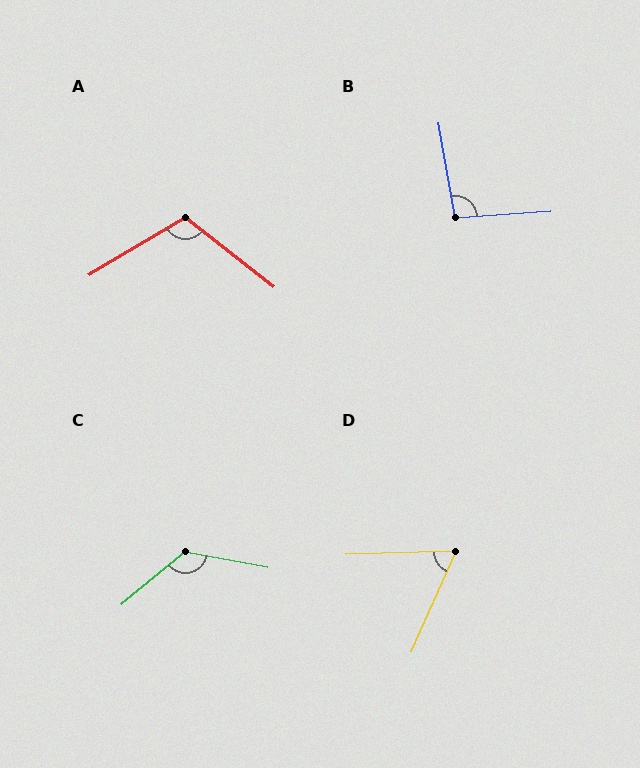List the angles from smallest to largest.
D (64°), B (96°), A (111°), C (129°).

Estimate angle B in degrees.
Approximately 96 degrees.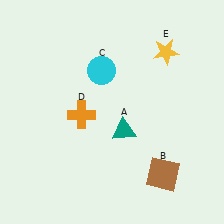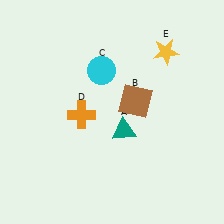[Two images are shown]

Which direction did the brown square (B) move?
The brown square (B) moved up.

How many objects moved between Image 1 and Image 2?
1 object moved between the two images.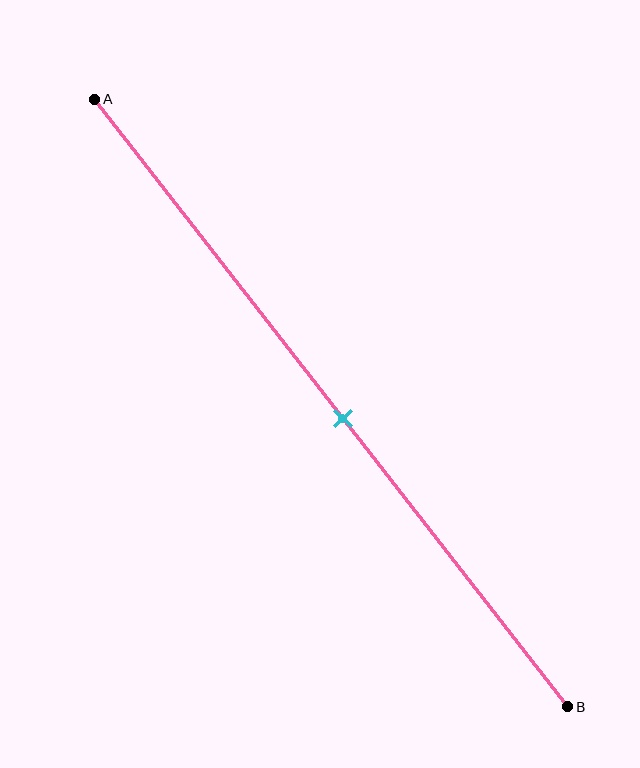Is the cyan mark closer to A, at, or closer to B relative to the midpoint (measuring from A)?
The cyan mark is approximately at the midpoint of segment AB.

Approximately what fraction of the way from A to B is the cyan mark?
The cyan mark is approximately 55% of the way from A to B.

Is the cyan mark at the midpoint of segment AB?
Yes, the mark is approximately at the midpoint.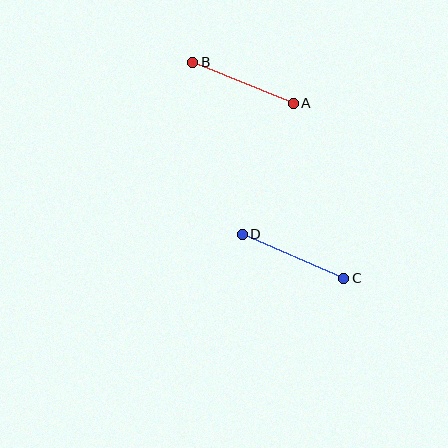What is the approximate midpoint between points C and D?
The midpoint is at approximately (293, 256) pixels.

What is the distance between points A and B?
The distance is approximately 109 pixels.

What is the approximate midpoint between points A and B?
The midpoint is at approximately (243, 83) pixels.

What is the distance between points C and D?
The distance is approximately 111 pixels.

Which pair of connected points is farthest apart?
Points C and D are farthest apart.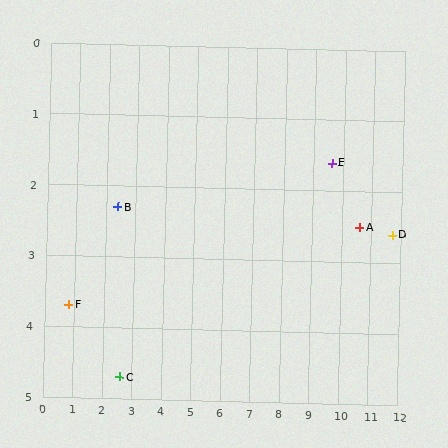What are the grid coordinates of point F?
Point F is at approximately (0.8, 3.7).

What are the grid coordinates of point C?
Point C is at approximately (2.6, 4.7).